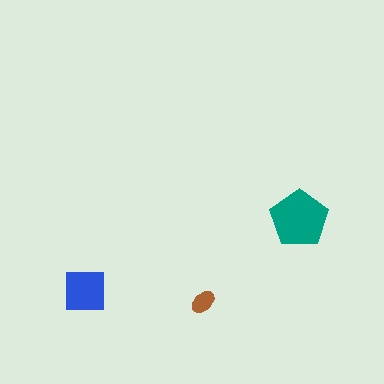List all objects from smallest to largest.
The brown ellipse, the blue square, the teal pentagon.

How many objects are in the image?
There are 3 objects in the image.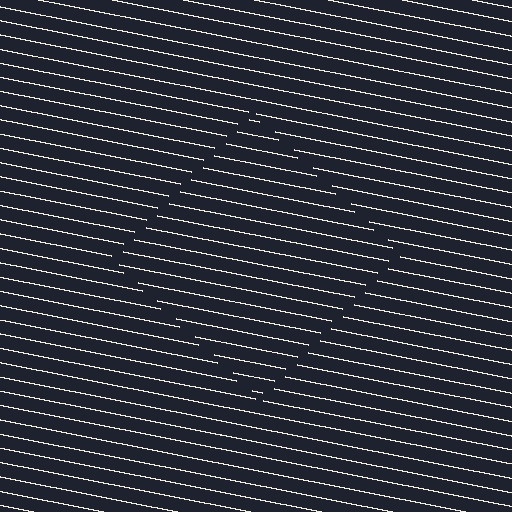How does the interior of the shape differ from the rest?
The interior of the shape contains the same grating, shifted by half a period — the contour is defined by the phase discontinuity where line-ends from the inner and outer gratings abut.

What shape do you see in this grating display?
An illusory square. The interior of the shape contains the same grating, shifted by half a period — the contour is defined by the phase discontinuity where line-ends from the inner and outer gratings abut.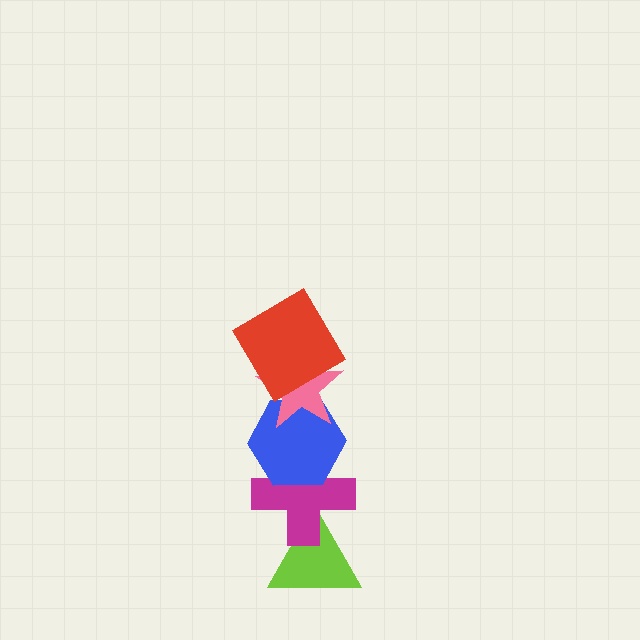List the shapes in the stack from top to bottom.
From top to bottom: the red diamond, the pink star, the blue hexagon, the magenta cross, the lime triangle.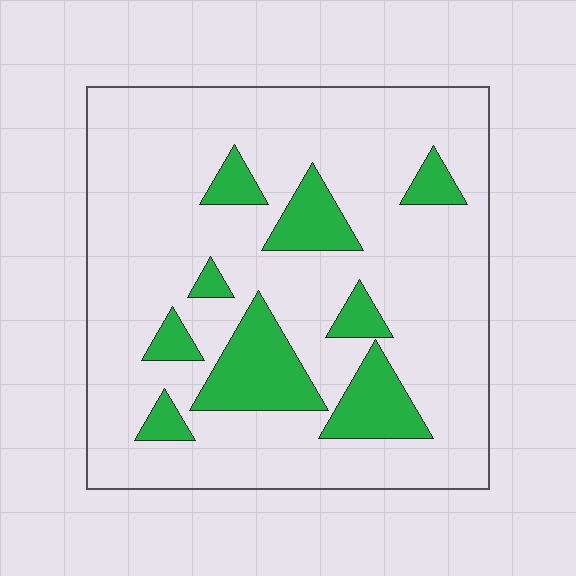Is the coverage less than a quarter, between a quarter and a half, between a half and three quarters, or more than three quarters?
Less than a quarter.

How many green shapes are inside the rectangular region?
9.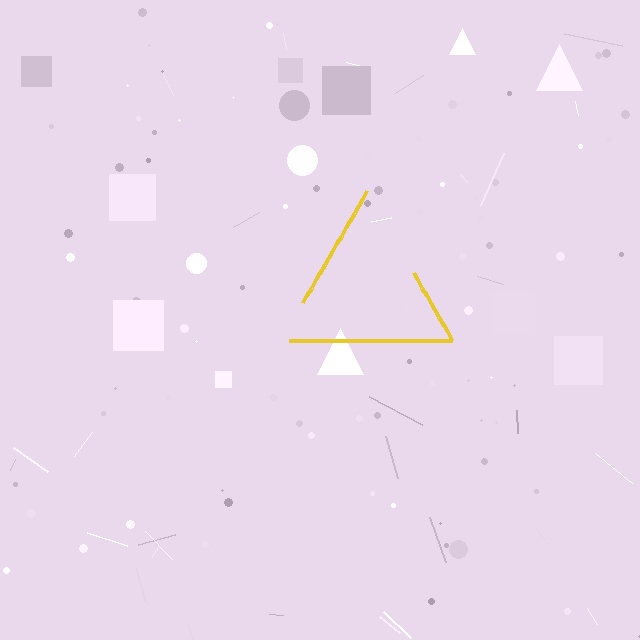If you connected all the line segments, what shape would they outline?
They would outline a triangle.